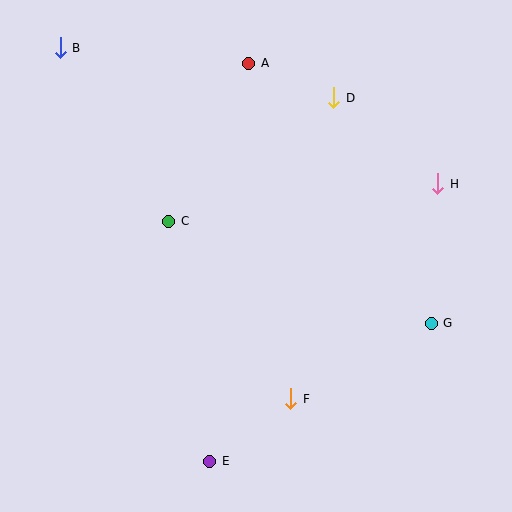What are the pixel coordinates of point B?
Point B is at (60, 48).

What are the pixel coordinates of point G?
Point G is at (431, 323).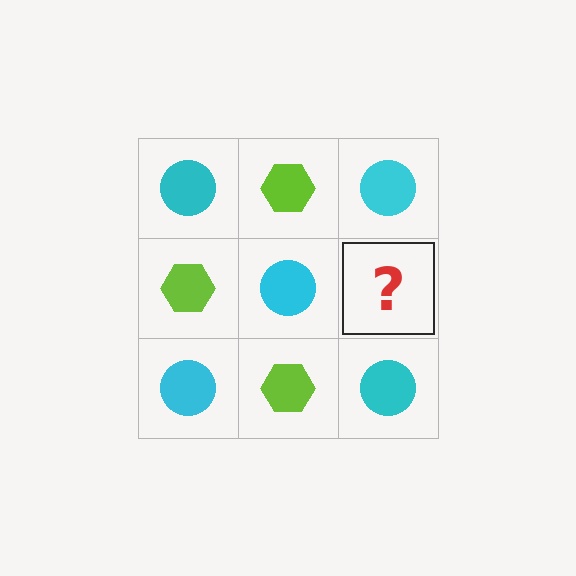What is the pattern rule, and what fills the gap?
The rule is that it alternates cyan circle and lime hexagon in a checkerboard pattern. The gap should be filled with a lime hexagon.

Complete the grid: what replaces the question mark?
The question mark should be replaced with a lime hexagon.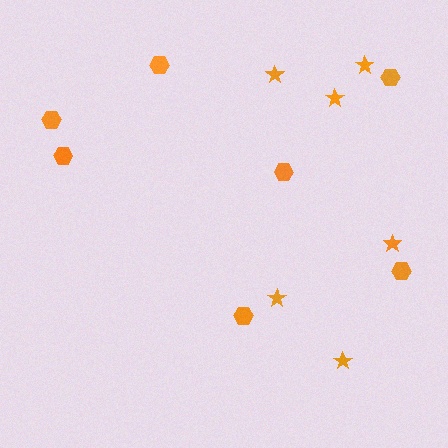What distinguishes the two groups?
There are 2 groups: one group of hexagons (7) and one group of stars (6).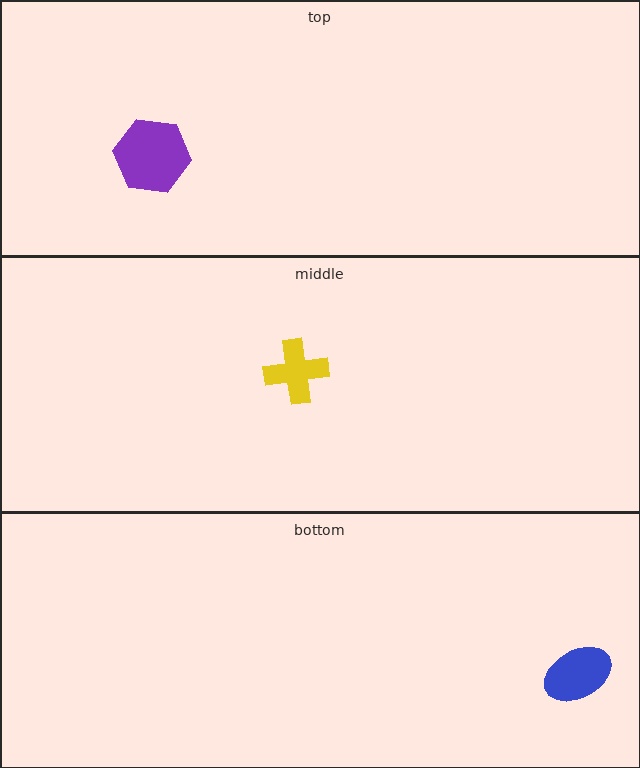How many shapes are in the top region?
1.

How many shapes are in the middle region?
1.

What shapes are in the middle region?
The yellow cross.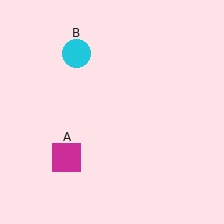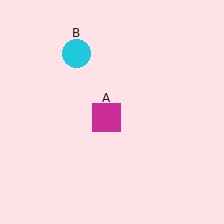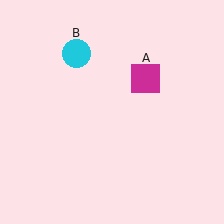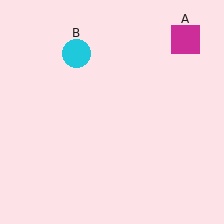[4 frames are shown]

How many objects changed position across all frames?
1 object changed position: magenta square (object A).